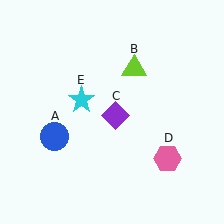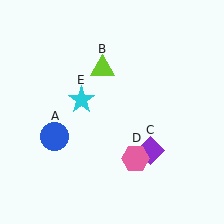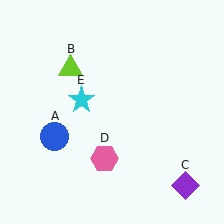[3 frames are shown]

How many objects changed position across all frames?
3 objects changed position: lime triangle (object B), purple diamond (object C), pink hexagon (object D).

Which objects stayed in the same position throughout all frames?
Blue circle (object A) and cyan star (object E) remained stationary.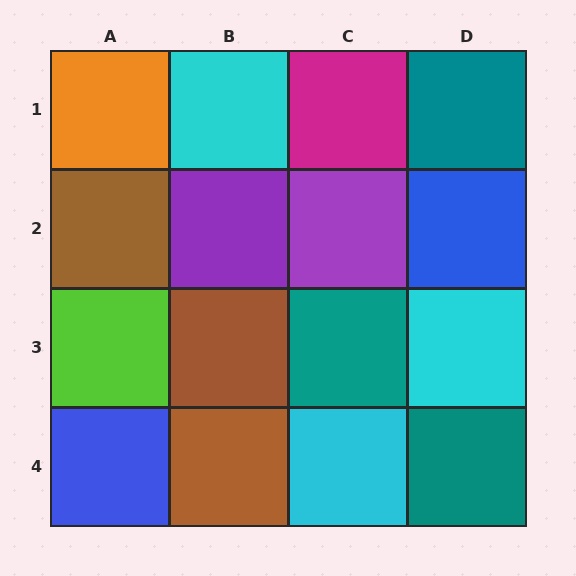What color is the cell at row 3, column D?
Cyan.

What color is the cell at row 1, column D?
Teal.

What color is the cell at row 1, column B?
Cyan.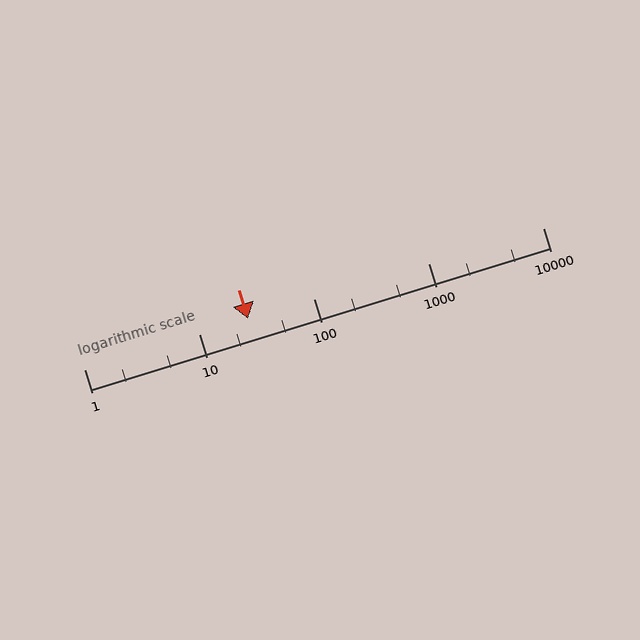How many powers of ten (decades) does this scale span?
The scale spans 4 decades, from 1 to 10000.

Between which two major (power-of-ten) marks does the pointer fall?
The pointer is between 10 and 100.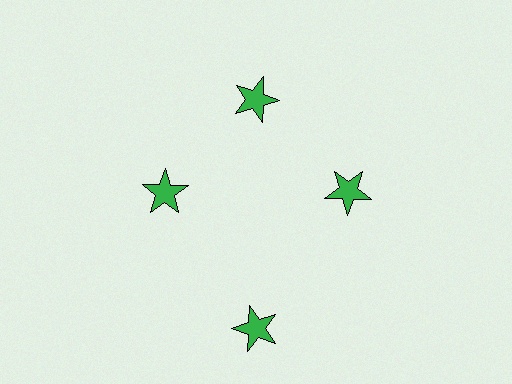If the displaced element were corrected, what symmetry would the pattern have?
It would have 4-fold rotational symmetry — the pattern would map onto itself every 90 degrees.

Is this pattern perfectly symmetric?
No. The 4 green stars are arranged in a ring, but one element near the 6 o'clock position is pushed outward from the center, breaking the 4-fold rotational symmetry.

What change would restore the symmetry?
The symmetry would be restored by moving it inward, back onto the ring so that all 4 stars sit at equal angles and equal distance from the center.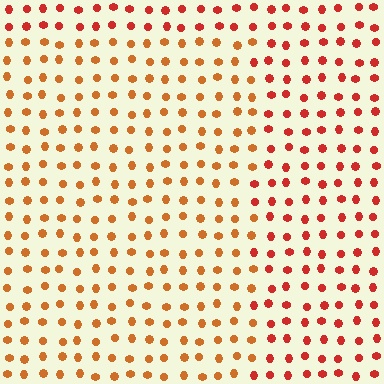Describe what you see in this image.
The image is filled with small red elements in a uniform arrangement. A rectangle-shaped region is visible where the elements are tinted to a slightly different hue, forming a subtle color boundary.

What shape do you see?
I see a rectangle.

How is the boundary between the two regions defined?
The boundary is defined purely by a slight shift in hue (about 25 degrees). Spacing, size, and orientation are identical on both sides.